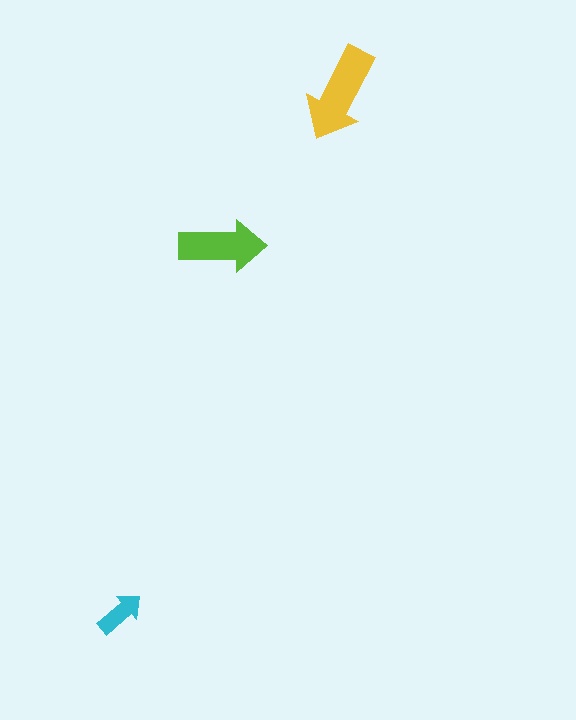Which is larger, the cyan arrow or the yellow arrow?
The yellow one.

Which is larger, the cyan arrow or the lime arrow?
The lime one.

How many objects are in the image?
There are 3 objects in the image.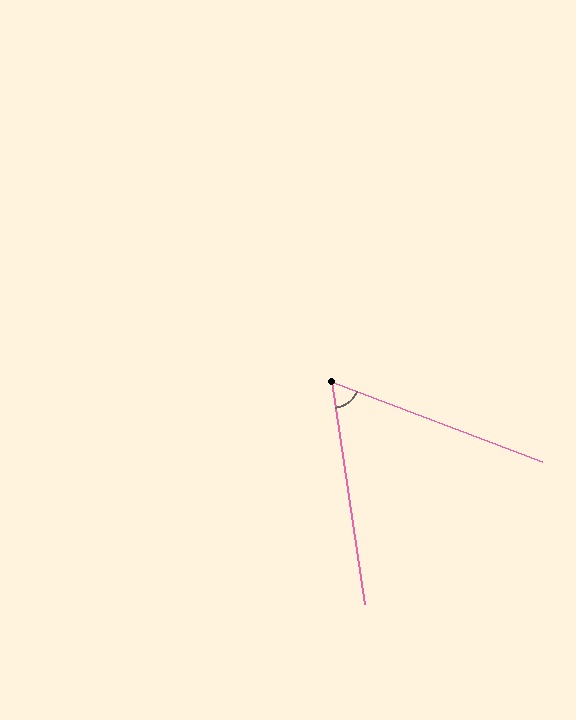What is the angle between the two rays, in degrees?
Approximately 61 degrees.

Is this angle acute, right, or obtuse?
It is acute.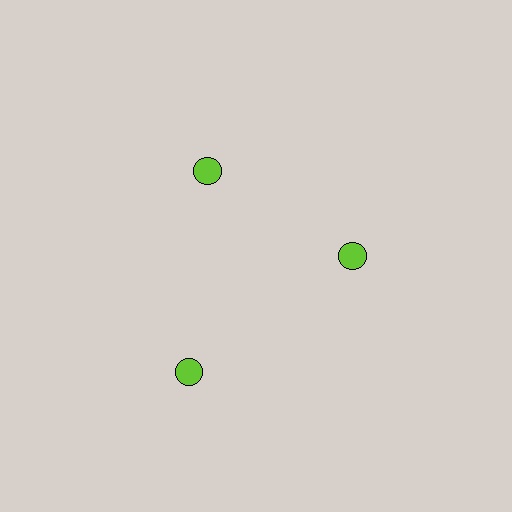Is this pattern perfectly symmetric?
No. The 3 lime circles are arranged in a ring, but one element near the 7 o'clock position is pushed outward from the center, breaking the 3-fold rotational symmetry.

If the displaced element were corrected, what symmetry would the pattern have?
It would have 3-fold rotational symmetry — the pattern would map onto itself every 120 degrees.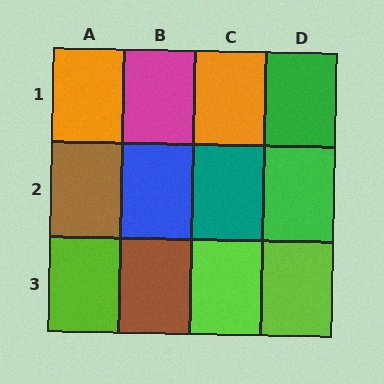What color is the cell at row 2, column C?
Teal.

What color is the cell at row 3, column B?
Brown.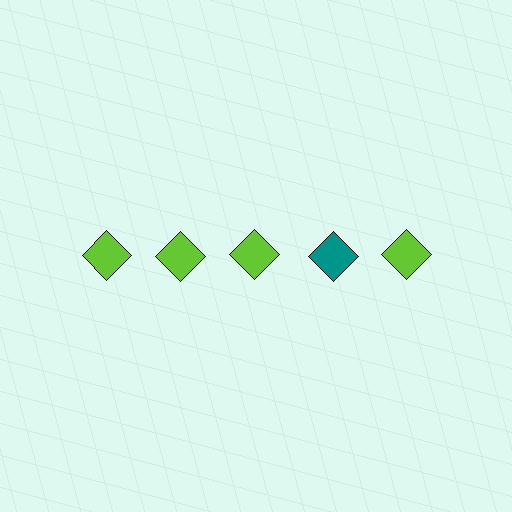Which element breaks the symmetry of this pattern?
The teal diamond in the top row, second from right column breaks the symmetry. All other shapes are lime diamonds.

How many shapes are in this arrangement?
There are 5 shapes arranged in a grid pattern.